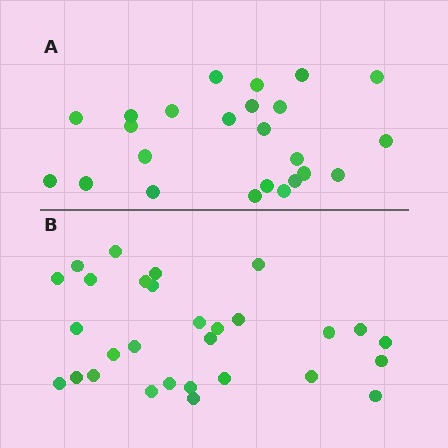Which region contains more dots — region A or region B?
Region B (the bottom region) has more dots.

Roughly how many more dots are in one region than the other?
Region B has about 5 more dots than region A.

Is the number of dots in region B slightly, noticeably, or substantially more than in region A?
Region B has only slightly more — the two regions are fairly close. The ratio is roughly 1.2 to 1.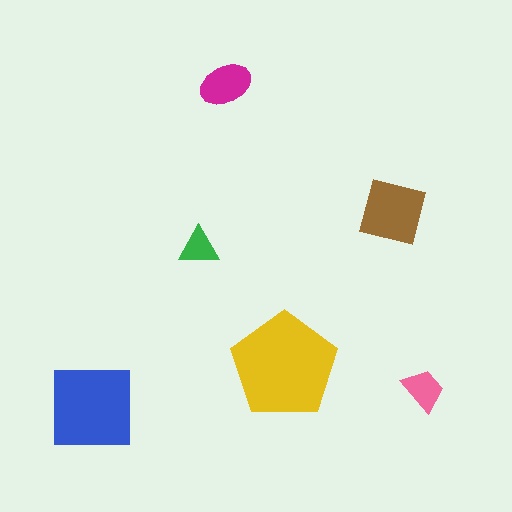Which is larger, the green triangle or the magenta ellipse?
The magenta ellipse.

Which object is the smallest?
The green triangle.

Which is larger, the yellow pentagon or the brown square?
The yellow pentagon.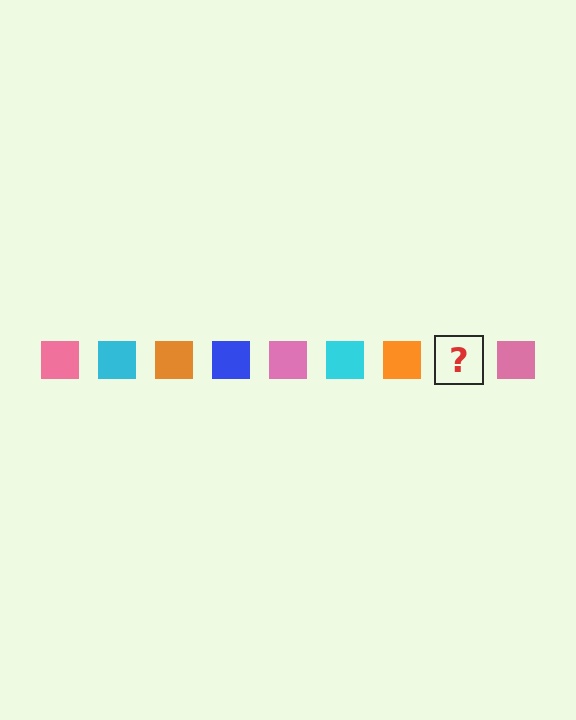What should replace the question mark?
The question mark should be replaced with a blue square.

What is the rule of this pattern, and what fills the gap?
The rule is that the pattern cycles through pink, cyan, orange, blue squares. The gap should be filled with a blue square.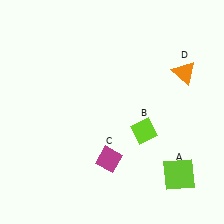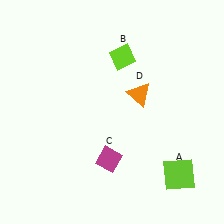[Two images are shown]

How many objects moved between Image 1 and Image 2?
2 objects moved between the two images.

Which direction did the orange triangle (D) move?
The orange triangle (D) moved left.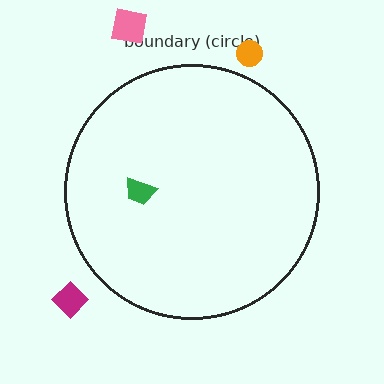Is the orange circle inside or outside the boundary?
Outside.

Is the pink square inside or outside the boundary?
Outside.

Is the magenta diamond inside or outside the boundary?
Outside.